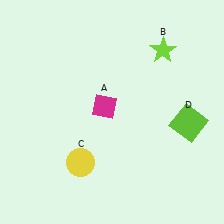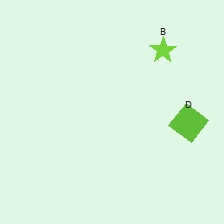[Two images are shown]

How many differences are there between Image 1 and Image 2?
There are 2 differences between the two images.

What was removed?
The yellow circle (C), the magenta diamond (A) were removed in Image 2.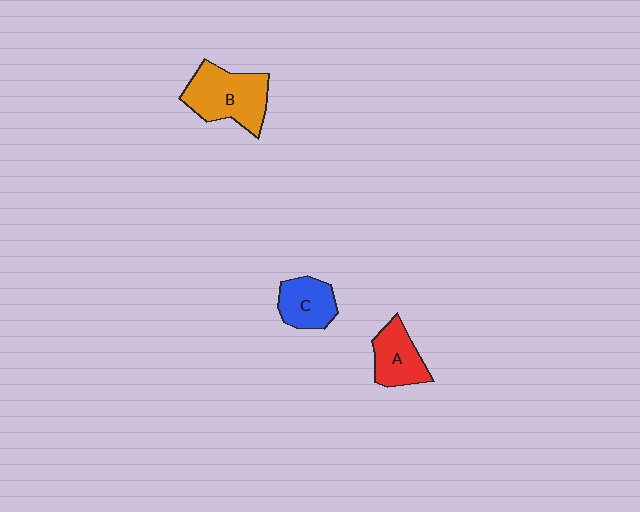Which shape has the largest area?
Shape B (orange).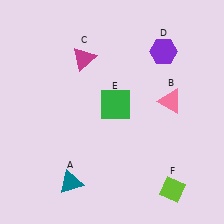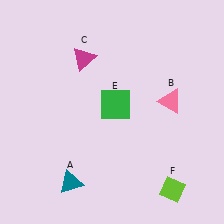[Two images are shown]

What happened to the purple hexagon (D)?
The purple hexagon (D) was removed in Image 2. It was in the top-right area of Image 1.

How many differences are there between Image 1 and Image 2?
There is 1 difference between the two images.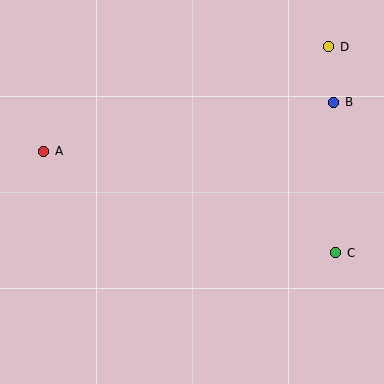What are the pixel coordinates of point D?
Point D is at (329, 47).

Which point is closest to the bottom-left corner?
Point A is closest to the bottom-left corner.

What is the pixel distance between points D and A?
The distance between D and A is 303 pixels.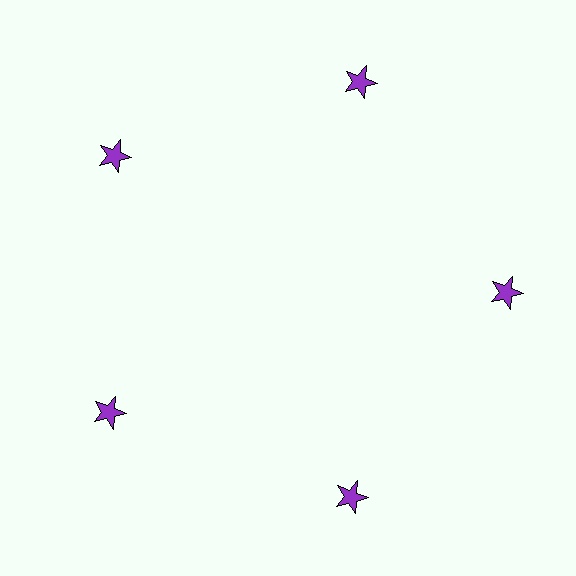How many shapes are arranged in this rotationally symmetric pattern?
There are 5 shapes, arranged in 5 groups of 1.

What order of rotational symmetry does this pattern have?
This pattern has 5-fold rotational symmetry.